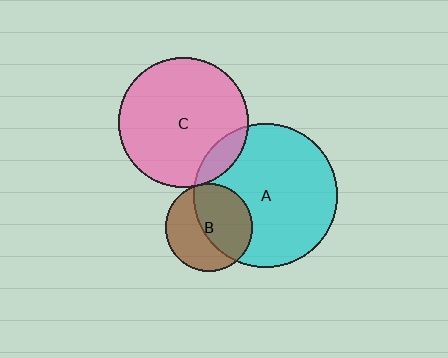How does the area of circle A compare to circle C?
Approximately 1.2 times.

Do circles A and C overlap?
Yes.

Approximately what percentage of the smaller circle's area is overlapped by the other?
Approximately 10%.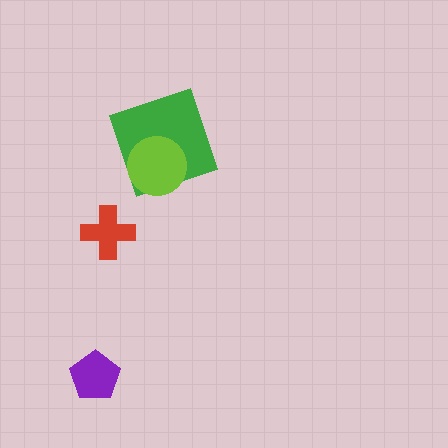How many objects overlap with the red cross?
0 objects overlap with the red cross.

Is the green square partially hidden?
Yes, it is partially covered by another shape.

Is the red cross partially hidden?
No, no other shape covers it.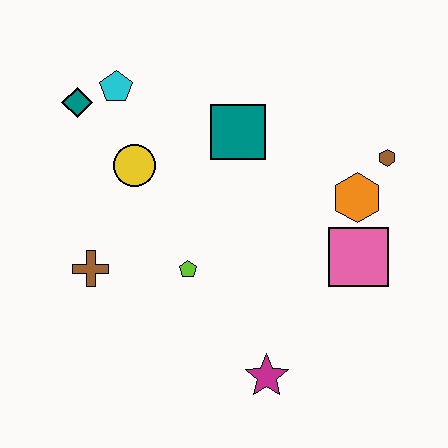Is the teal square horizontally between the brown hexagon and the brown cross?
Yes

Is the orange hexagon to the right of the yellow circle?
Yes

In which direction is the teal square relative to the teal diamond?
The teal square is to the right of the teal diamond.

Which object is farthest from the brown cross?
The brown hexagon is farthest from the brown cross.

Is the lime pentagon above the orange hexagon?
No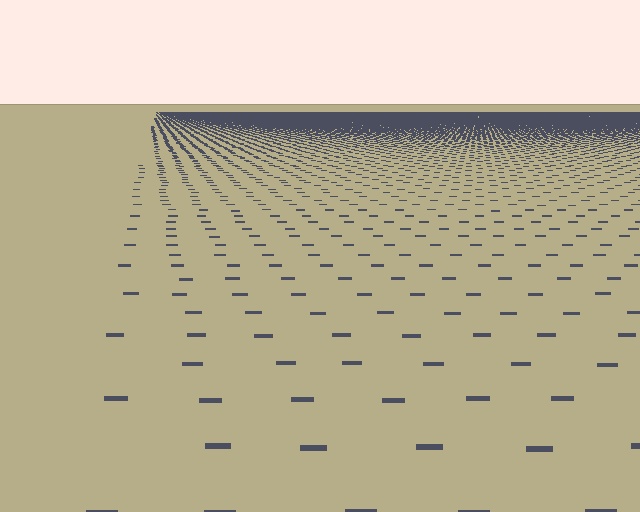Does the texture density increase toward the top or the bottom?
Density increases toward the top.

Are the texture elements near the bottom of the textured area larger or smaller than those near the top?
Larger. Near the bottom, elements are closer to the viewer and appear at a bigger on-screen size.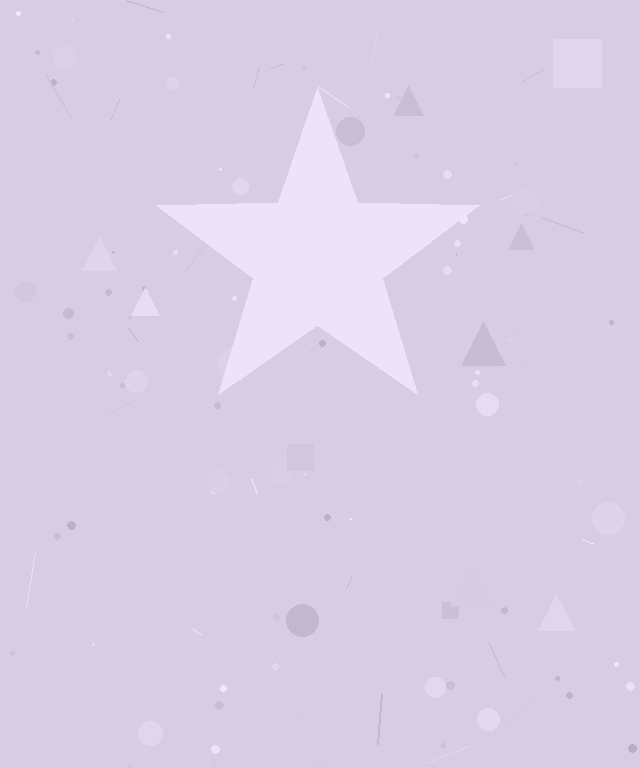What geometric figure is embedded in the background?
A star is embedded in the background.